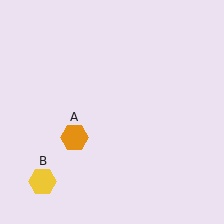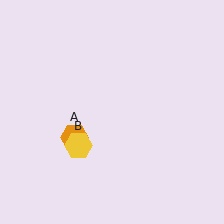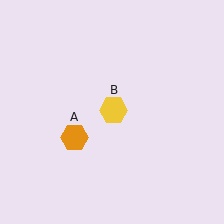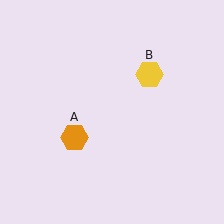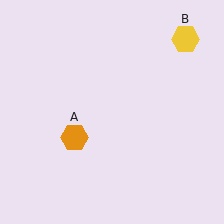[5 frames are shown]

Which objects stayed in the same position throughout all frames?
Orange hexagon (object A) remained stationary.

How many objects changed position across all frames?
1 object changed position: yellow hexagon (object B).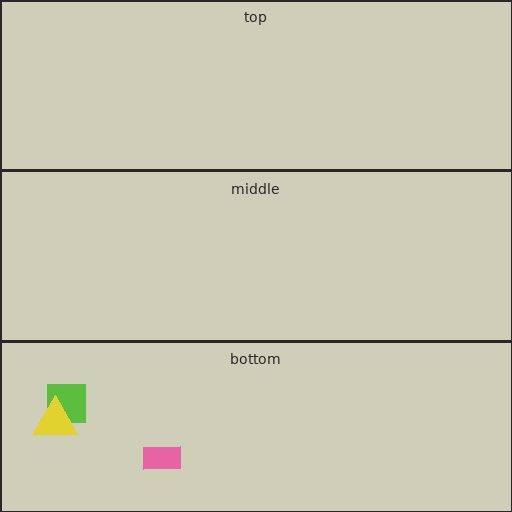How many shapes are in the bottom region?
3.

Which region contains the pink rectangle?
The bottom region.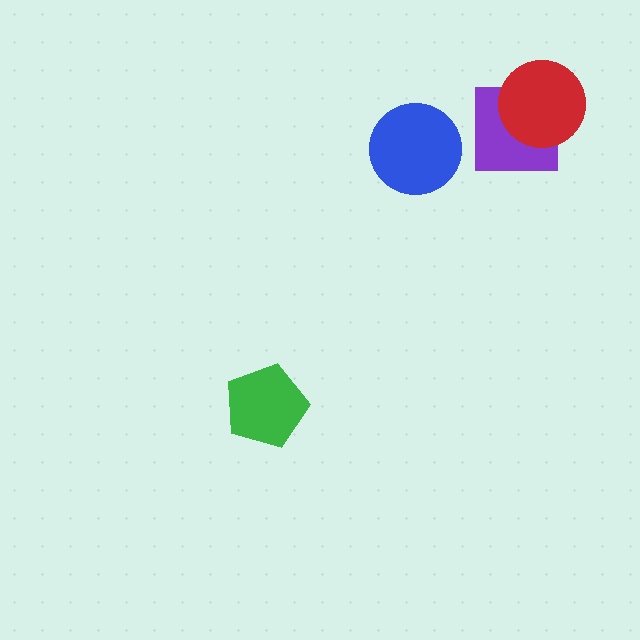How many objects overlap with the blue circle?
0 objects overlap with the blue circle.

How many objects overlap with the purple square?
1 object overlaps with the purple square.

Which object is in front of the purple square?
The red circle is in front of the purple square.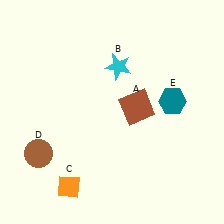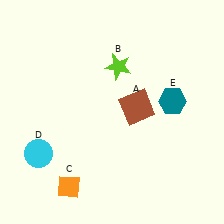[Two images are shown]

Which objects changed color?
B changed from cyan to lime. D changed from brown to cyan.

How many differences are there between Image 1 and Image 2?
There are 2 differences between the two images.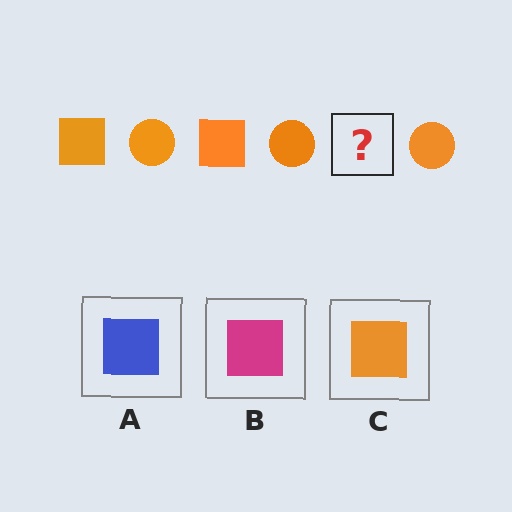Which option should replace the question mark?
Option C.